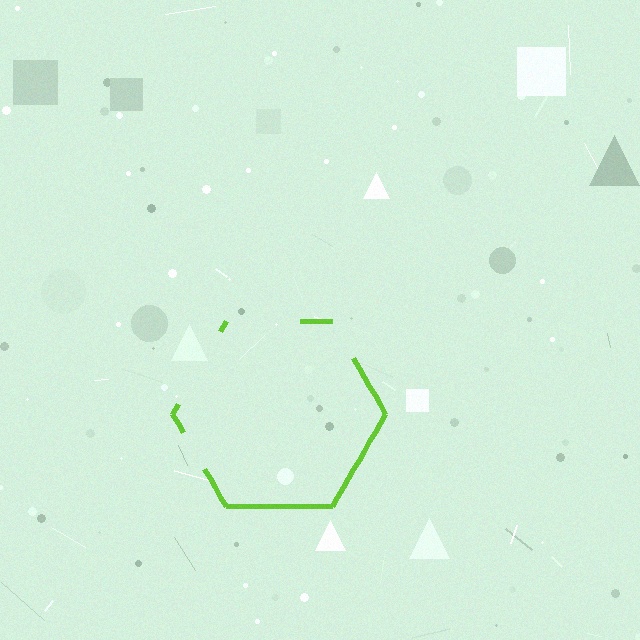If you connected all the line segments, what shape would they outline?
They would outline a hexagon.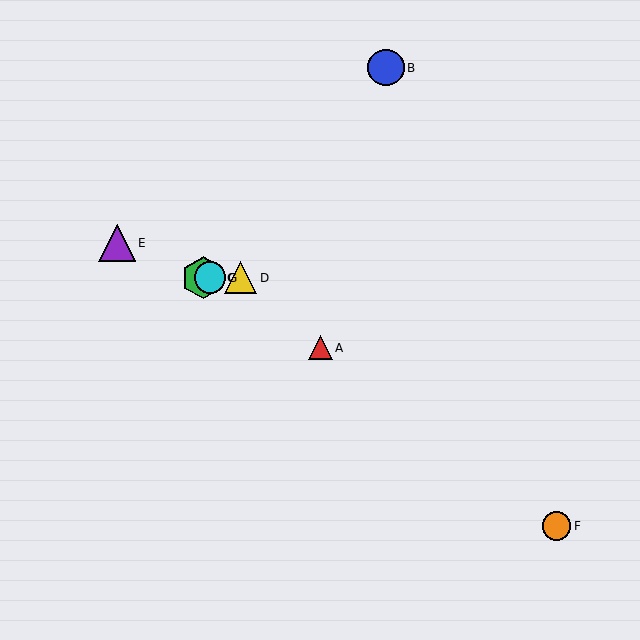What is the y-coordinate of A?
Object A is at y≈348.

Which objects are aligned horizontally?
Objects C, D, G are aligned horizontally.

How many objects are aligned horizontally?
3 objects (C, D, G) are aligned horizontally.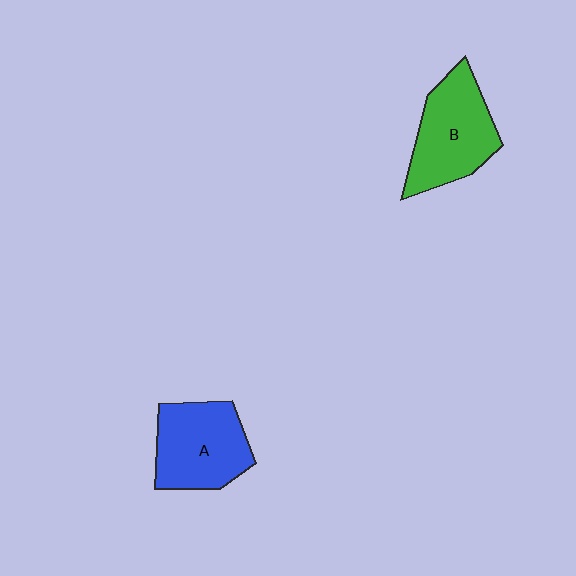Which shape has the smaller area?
Shape A (blue).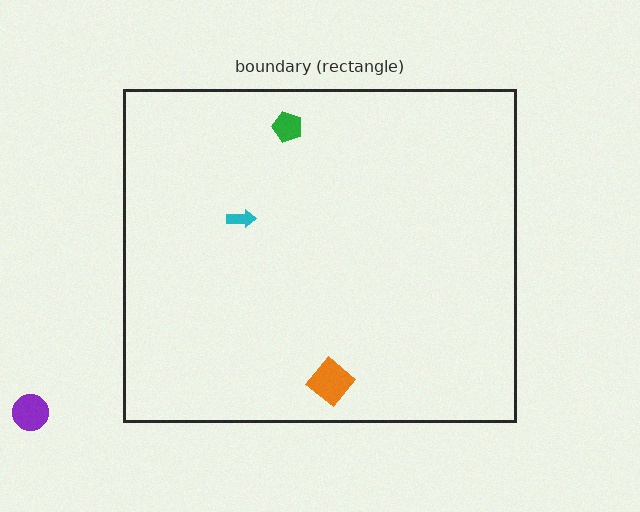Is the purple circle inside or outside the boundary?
Outside.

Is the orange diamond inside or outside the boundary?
Inside.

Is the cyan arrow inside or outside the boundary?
Inside.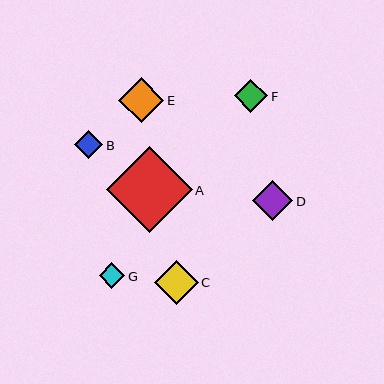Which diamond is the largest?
Diamond A is the largest with a size of approximately 86 pixels.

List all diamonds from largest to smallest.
From largest to smallest: A, E, C, D, F, B, G.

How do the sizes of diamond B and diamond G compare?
Diamond B and diamond G are approximately the same size.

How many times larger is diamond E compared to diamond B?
Diamond E is approximately 1.6 times the size of diamond B.